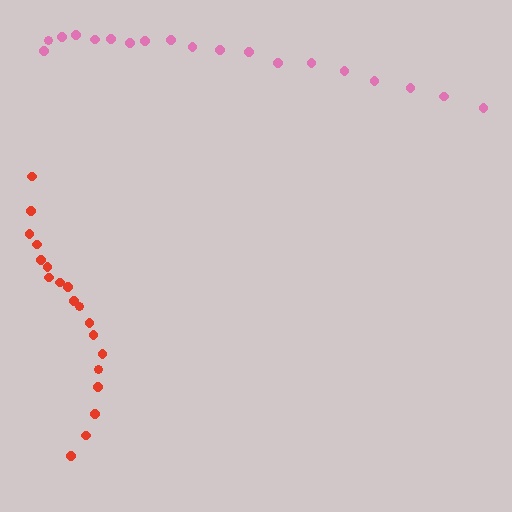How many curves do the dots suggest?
There are 2 distinct paths.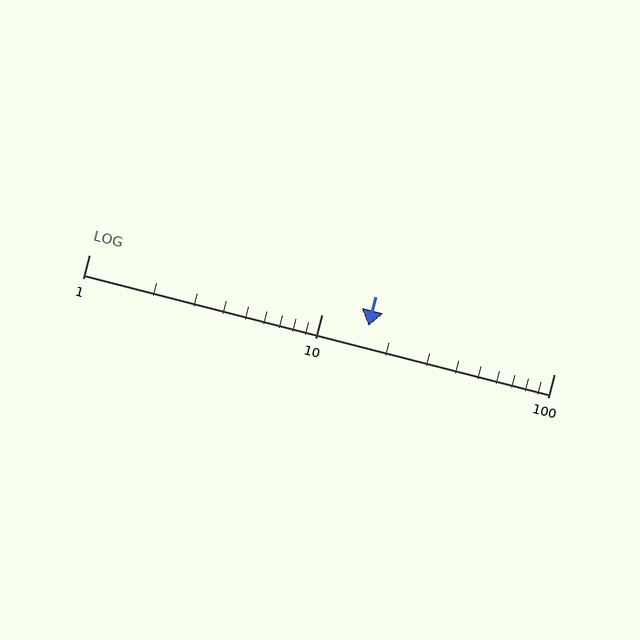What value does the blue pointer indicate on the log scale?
The pointer indicates approximately 16.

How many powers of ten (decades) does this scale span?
The scale spans 2 decades, from 1 to 100.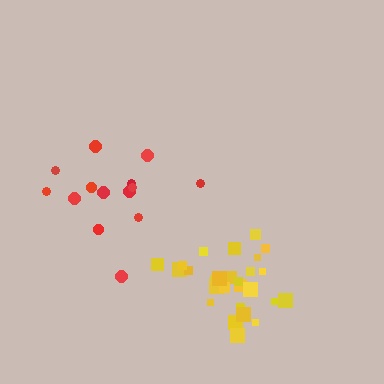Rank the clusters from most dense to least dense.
yellow, red.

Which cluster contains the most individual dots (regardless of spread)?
Yellow (27).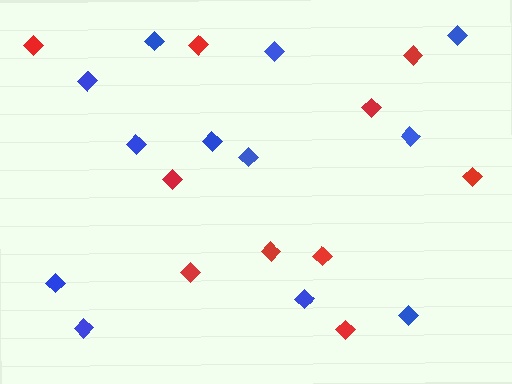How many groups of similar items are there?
There are 2 groups: one group of red diamonds (10) and one group of blue diamonds (12).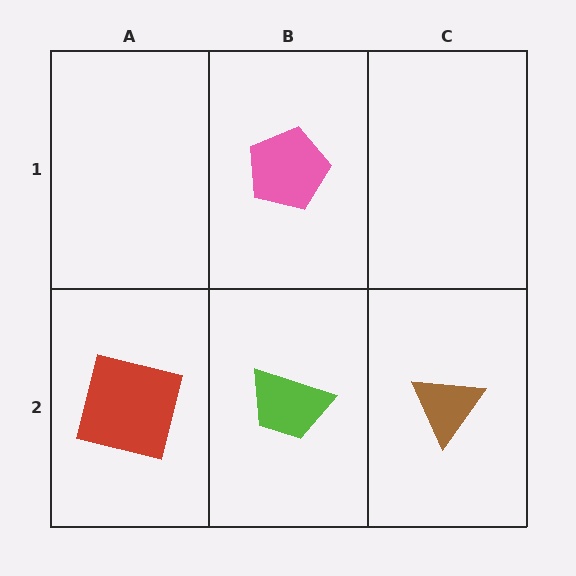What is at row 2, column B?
A lime trapezoid.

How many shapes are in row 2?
3 shapes.